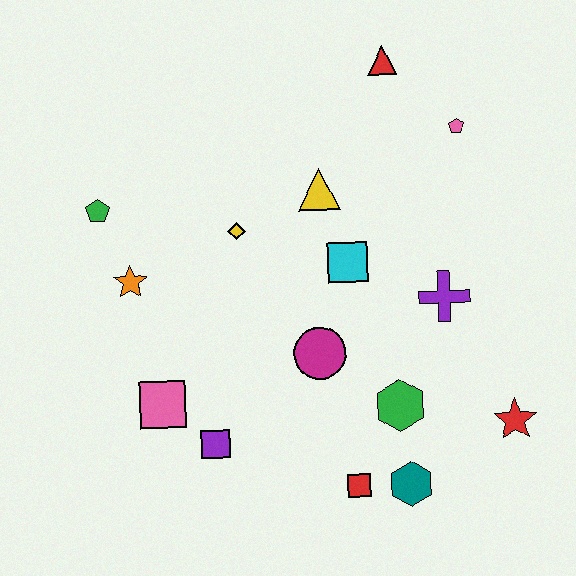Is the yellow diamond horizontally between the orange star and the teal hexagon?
Yes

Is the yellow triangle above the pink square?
Yes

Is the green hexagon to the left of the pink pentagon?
Yes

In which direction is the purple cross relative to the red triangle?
The purple cross is below the red triangle.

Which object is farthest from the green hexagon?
The green pentagon is farthest from the green hexagon.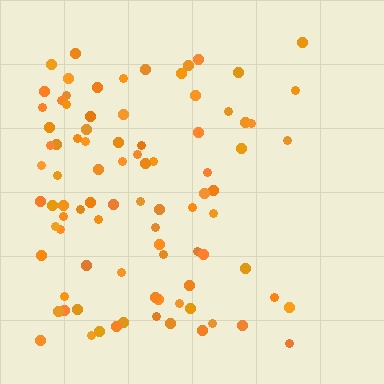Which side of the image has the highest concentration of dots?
The left.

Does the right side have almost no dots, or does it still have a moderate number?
Still a moderate number, just noticeably fewer than the left.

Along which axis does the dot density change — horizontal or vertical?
Horizontal.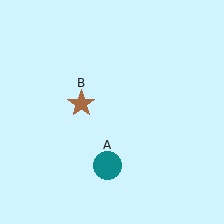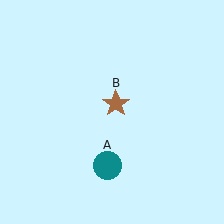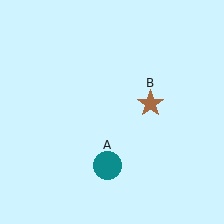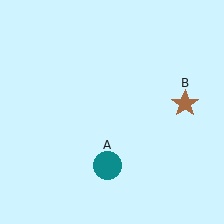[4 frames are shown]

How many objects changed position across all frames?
1 object changed position: brown star (object B).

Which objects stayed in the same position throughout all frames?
Teal circle (object A) remained stationary.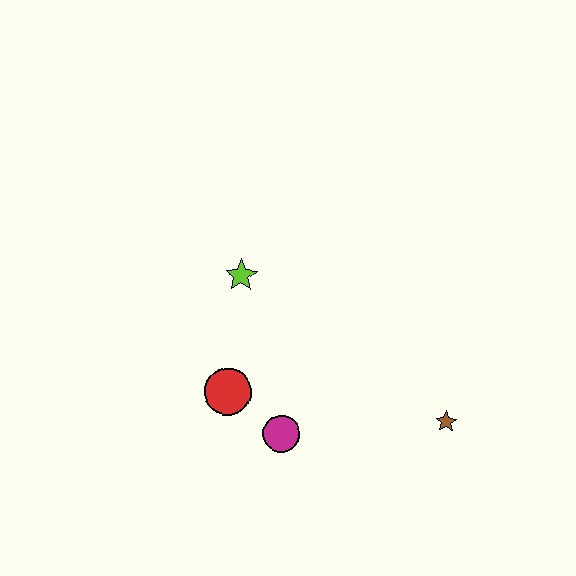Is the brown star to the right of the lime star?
Yes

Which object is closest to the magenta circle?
The red circle is closest to the magenta circle.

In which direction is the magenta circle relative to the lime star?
The magenta circle is below the lime star.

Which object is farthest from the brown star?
The lime star is farthest from the brown star.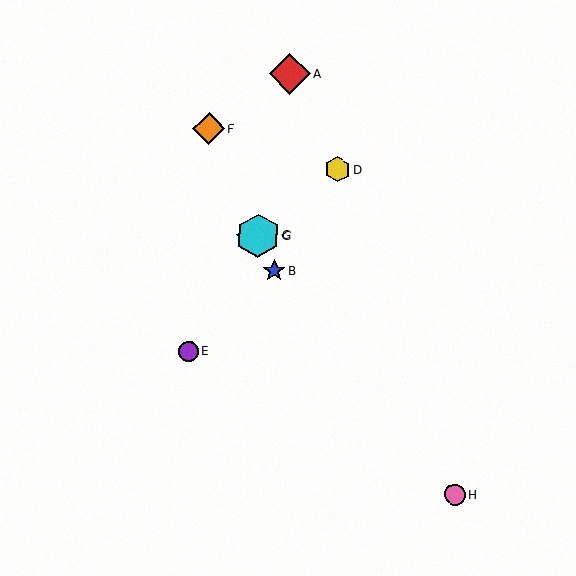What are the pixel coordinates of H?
Object H is at (455, 495).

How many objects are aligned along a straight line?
4 objects (B, C, F, G) are aligned along a straight line.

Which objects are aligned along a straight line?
Objects B, C, F, G are aligned along a straight line.